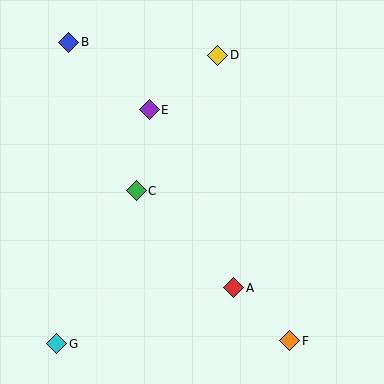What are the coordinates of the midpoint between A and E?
The midpoint between A and E is at (191, 199).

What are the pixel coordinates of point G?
Point G is at (57, 344).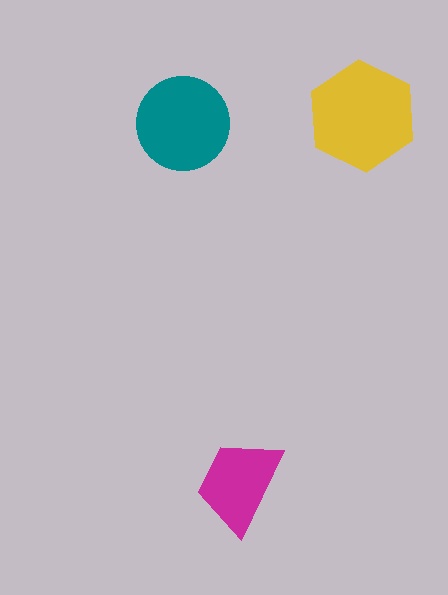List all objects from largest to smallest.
The yellow hexagon, the teal circle, the magenta trapezoid.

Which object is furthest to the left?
The teal circle is leftmost.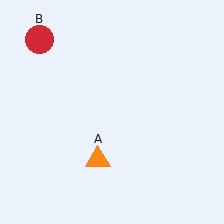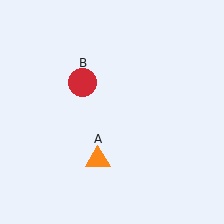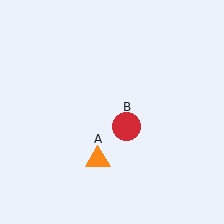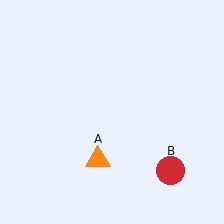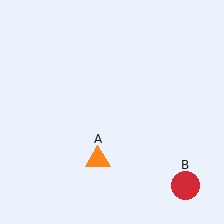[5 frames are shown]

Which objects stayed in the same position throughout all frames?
Orange triangle (object A) remained stationary.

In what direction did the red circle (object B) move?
The red circle (object B) moved down and to the right.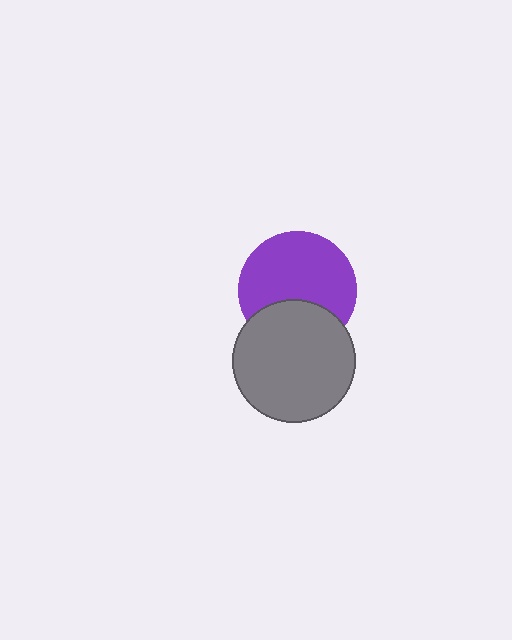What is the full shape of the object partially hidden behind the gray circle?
The partially hidden object is a purple circle.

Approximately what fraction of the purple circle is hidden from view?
Roughly 31% of the purple circle is hidden behind the gray circle.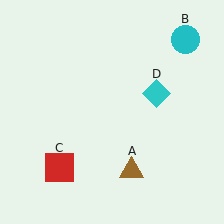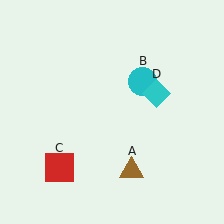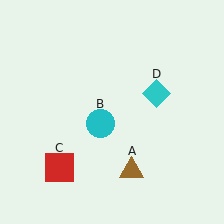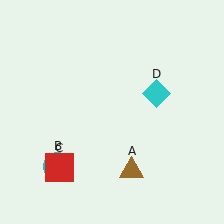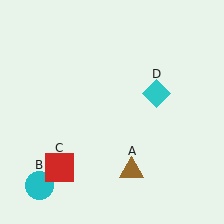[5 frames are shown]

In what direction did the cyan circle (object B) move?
The cyan circle (object B) moved down and to the left.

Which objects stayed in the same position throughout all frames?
Brown triangle (object A) and red square (object C) and cyan diamond (object D) remained stationary.